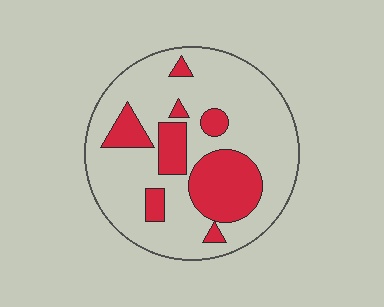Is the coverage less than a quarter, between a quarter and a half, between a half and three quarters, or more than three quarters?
Between a quarter and a half.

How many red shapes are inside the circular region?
8.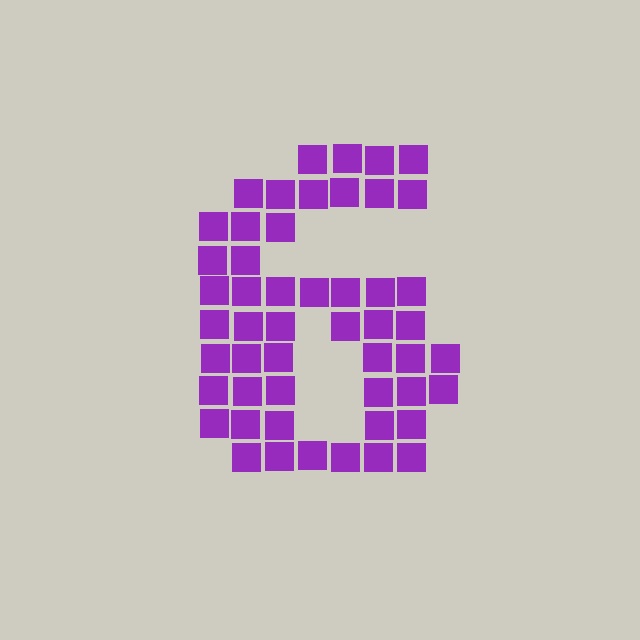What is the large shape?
The large shape is the digit 6.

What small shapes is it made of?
It is made of small squares.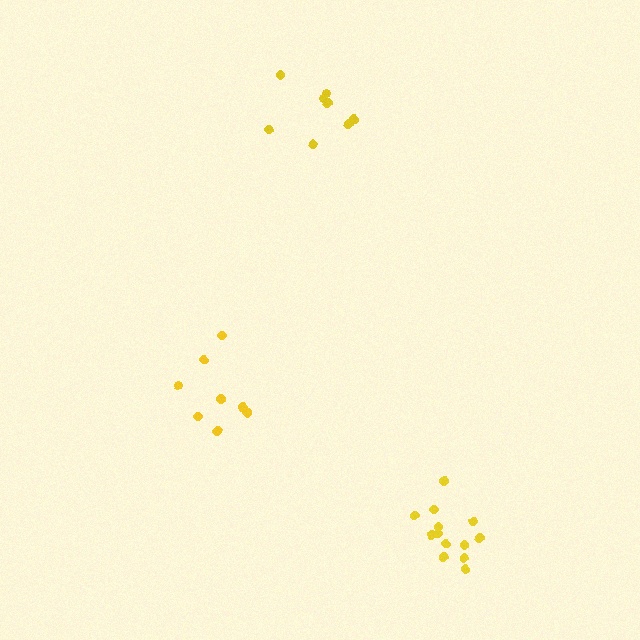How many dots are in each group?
Group 1: 8 dots, Group 2: 13 dots, Group 3: 8 dots (29 total).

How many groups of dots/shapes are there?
There are 3 groups.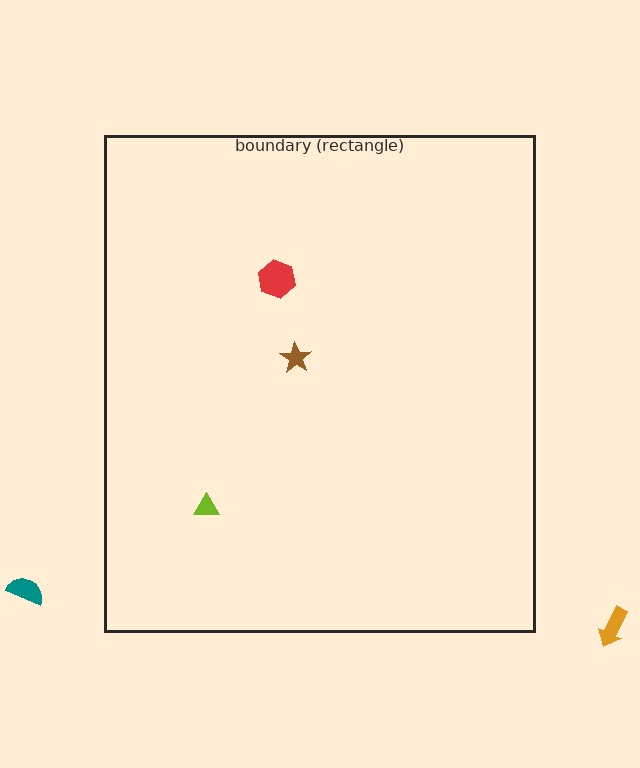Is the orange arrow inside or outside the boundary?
Outside.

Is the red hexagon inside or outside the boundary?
Inside.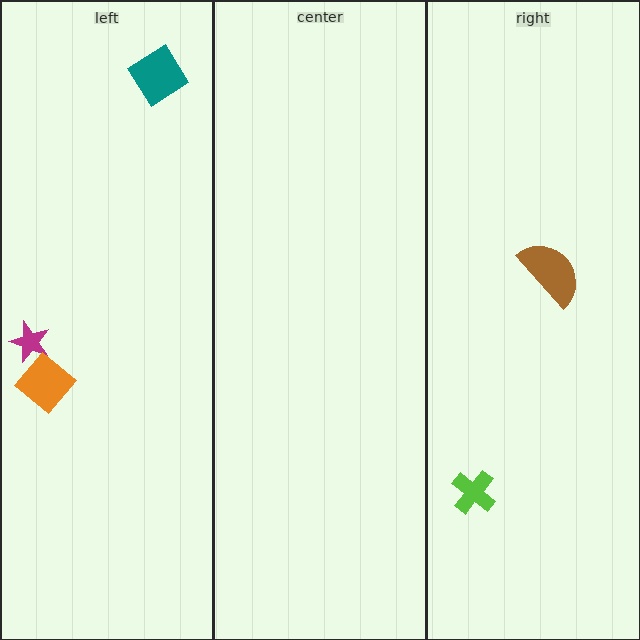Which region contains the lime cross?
The right region.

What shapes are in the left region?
The teal diamond, the magenta star, the orange diamond.